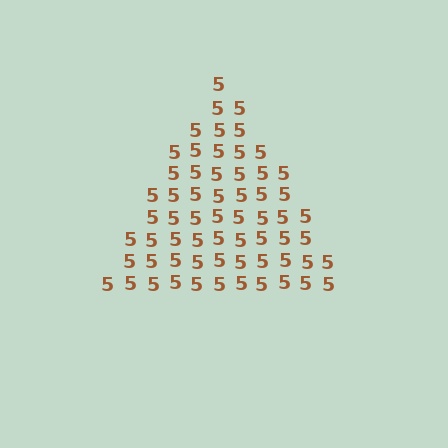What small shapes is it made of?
It is made of small digit 5's.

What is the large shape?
The large shape is a triangle.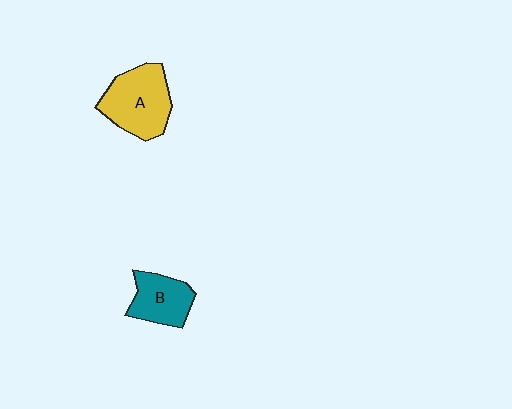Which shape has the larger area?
Shape A (yellow).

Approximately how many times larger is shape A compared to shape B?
Approximately 1.5 times.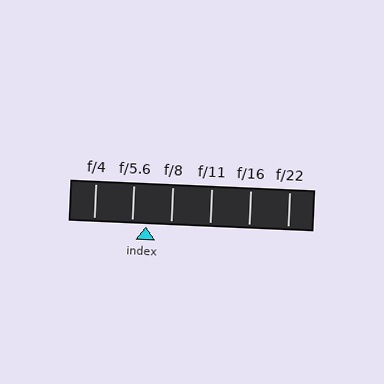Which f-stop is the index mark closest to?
The index mark is closest to f/5.6.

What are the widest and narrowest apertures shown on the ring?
The widest aperture shown is f/4 and the narrowest is f/22.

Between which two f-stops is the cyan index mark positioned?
The index mark is between f/5.6 and f/8.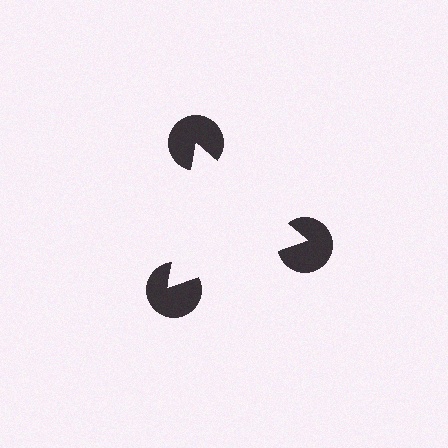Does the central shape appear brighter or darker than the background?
It typically appears slightly brighter than the background, even though no actual brightness change is drawn.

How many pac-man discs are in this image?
There are 3 — one at each vertex of the illusory triangle.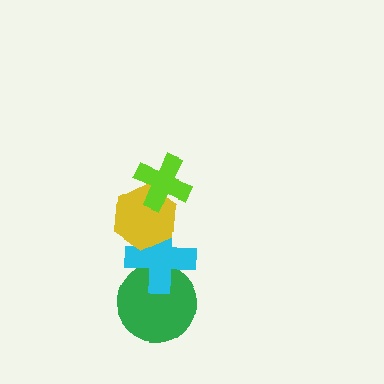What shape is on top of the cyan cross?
The yellow hexagon is on top of the cyan cross.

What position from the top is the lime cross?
The lime cross is 1st from the top.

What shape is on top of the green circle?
The cyan cross is on top of the green circle.